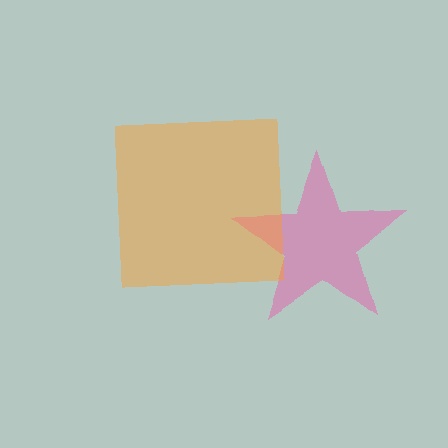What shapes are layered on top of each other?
The layered shapes are: a pink star, an orange square.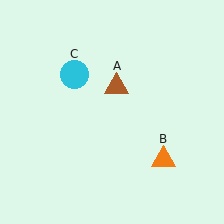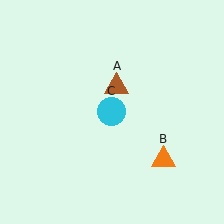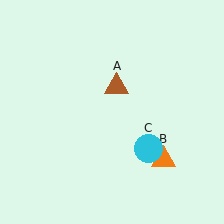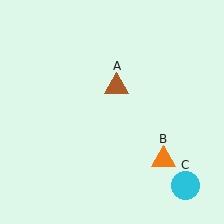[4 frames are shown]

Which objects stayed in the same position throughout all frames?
Brown triangle (object A) and orange triangle (object B) remained stationary.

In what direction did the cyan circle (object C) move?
The cyan circle (object C) moved down and to the right.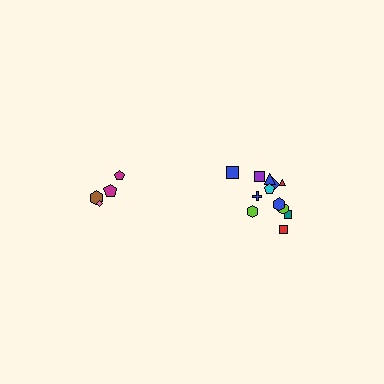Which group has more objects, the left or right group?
The right group.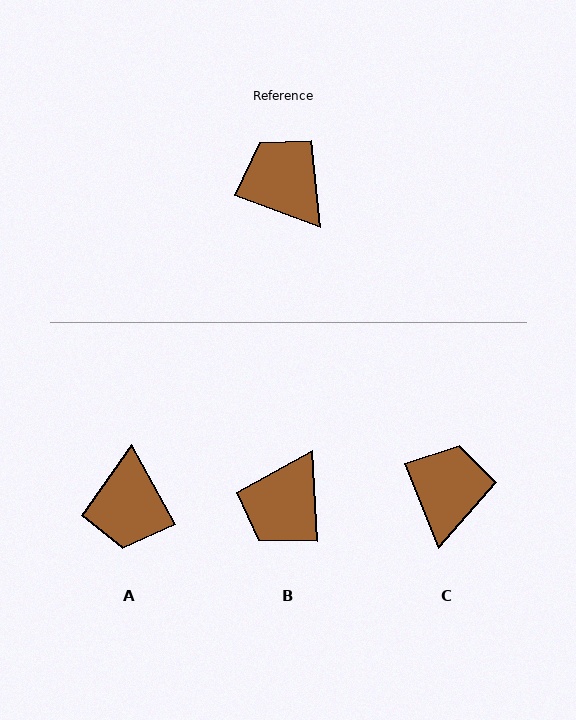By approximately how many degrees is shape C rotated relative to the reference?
Approximately 48 degrees clockwise.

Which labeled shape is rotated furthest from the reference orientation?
A, about 139 degrees away.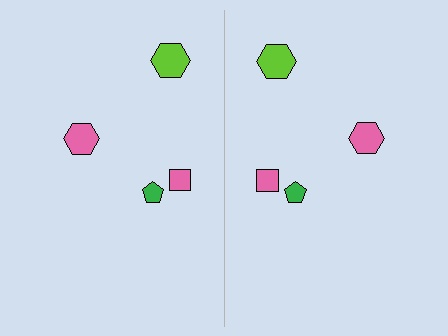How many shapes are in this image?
There are 8 shapes in this image.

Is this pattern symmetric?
Yes, this pattern has bilateral (reflection) symmetry.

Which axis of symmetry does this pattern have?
The pattern has a vertical axis of symmetry running through the center of the image.